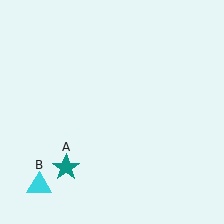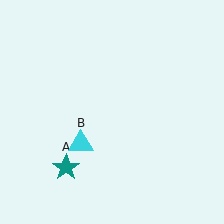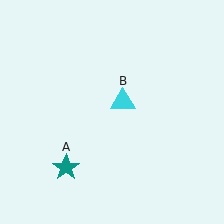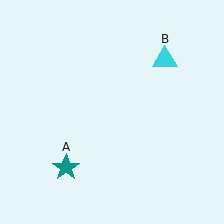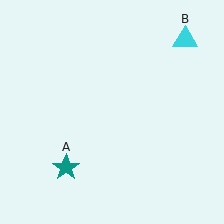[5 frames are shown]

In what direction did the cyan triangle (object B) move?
The cyan triangle (object B) moved up and to the right.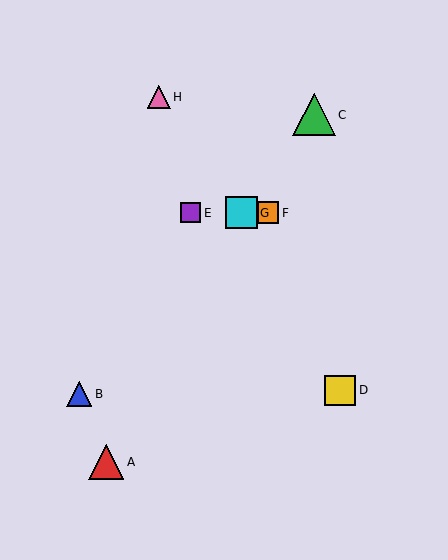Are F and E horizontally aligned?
Yes, both are at y≈213.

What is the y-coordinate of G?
Object G is at y≈213.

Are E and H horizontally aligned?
No, E is at y≈213 and H is at y≈97.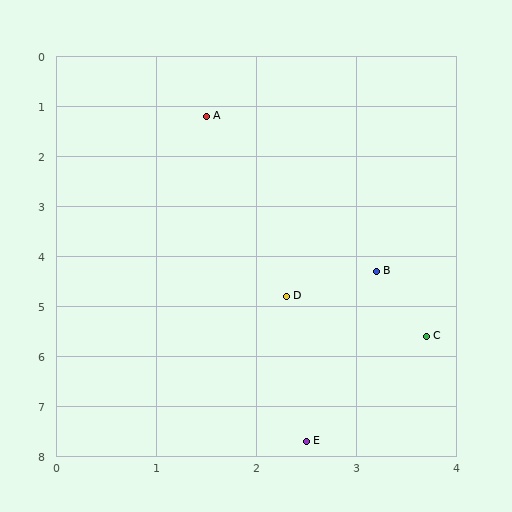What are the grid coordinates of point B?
Point B is at approximately (3.2, 4.3).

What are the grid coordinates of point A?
Point A is at approximately (1.5, 1.2).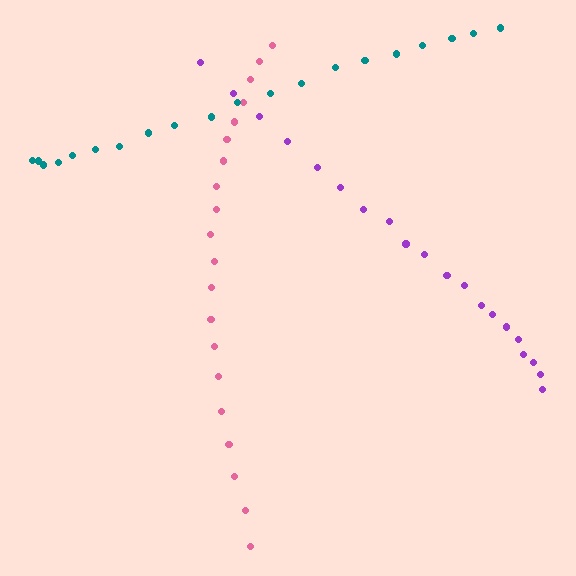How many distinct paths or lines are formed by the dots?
There are 3 distinct paths.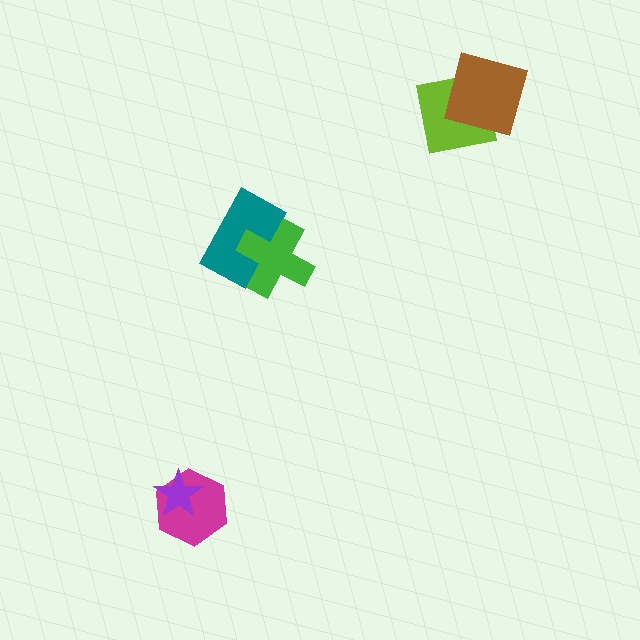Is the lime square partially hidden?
Yes, it is partially covered by another shape.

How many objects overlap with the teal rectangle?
1 object overlaps with the teal rectangle.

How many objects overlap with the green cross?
1 object overlaps with the green cross.